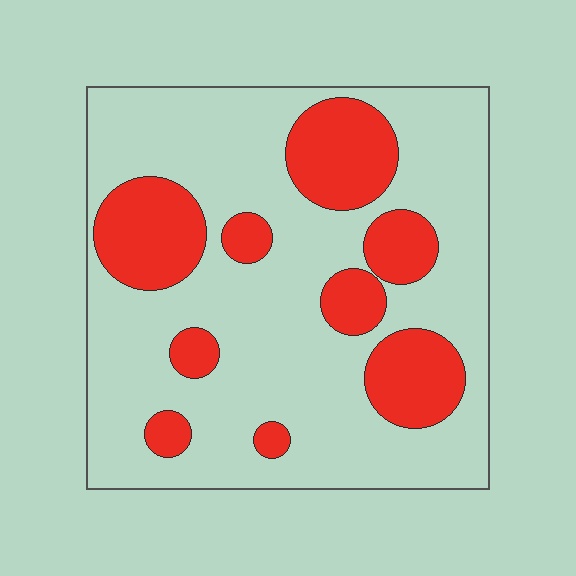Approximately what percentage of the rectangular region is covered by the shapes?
Approximately 25%.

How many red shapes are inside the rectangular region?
9.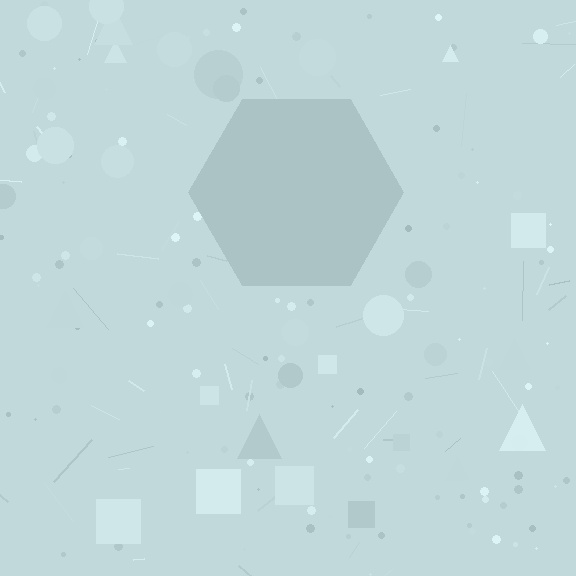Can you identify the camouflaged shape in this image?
The camouflaged shape is a hexagon.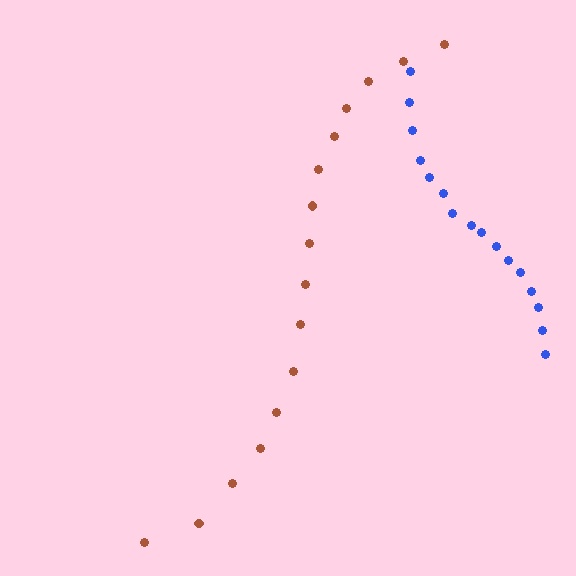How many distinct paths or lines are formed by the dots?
There are 2 distinct paths.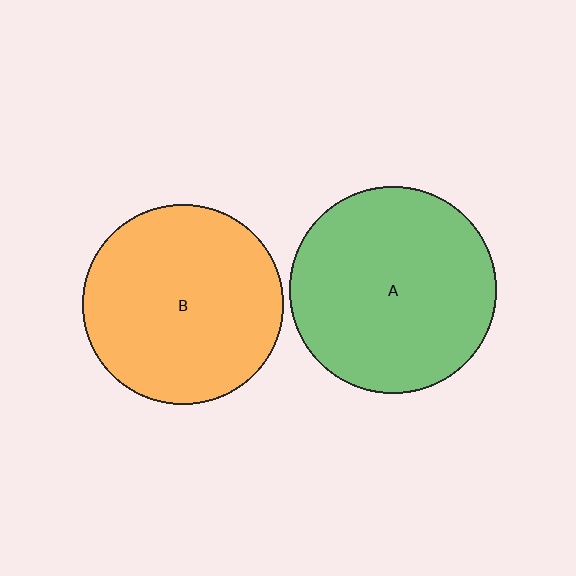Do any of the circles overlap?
No, none of the circles overlap.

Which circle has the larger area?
Circle A (green).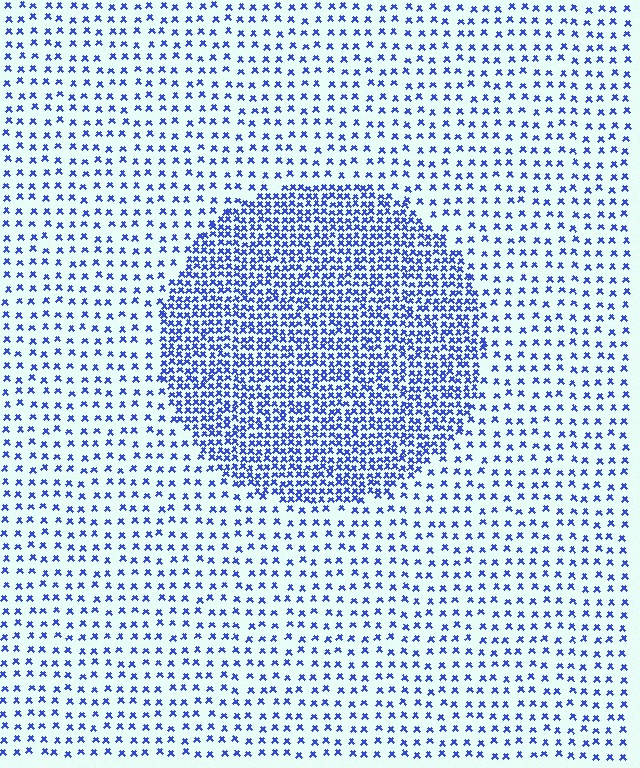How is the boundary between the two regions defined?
The boundary is defined by a change in element density (approximately 2.6x ratio). All elements are the same color, size, and shape.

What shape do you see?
I see a circle.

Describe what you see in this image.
The image contains small blue elements arranged at two different densities. A circle-shaped region is visible where the elements are more densely packed than the surrounding area.